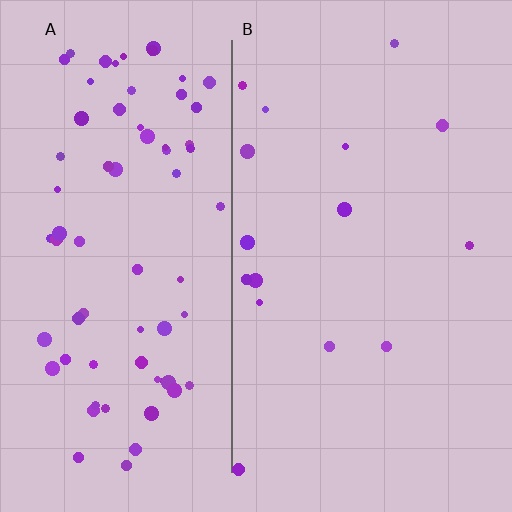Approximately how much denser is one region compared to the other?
Approximately 4.6× — region A over region B.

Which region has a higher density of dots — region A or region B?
A (the left).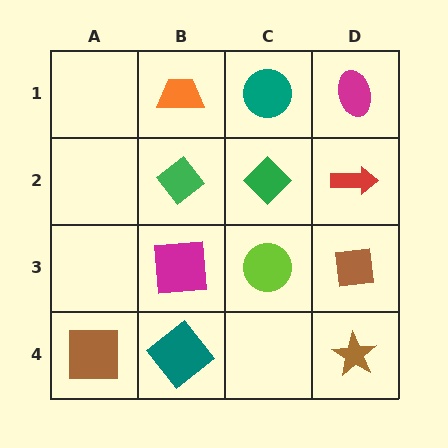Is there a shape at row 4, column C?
No, that cell is empty.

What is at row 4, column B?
A teal diamond.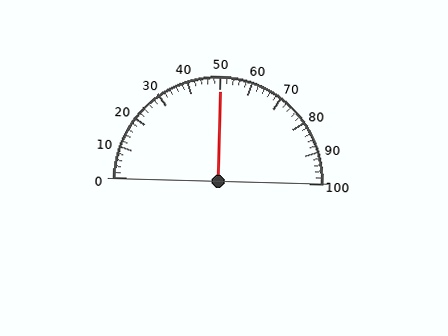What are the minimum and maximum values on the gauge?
The gauge ranges from 0 to 100.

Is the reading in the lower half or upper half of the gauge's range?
The reading is in the upper half of the range (0 to 100).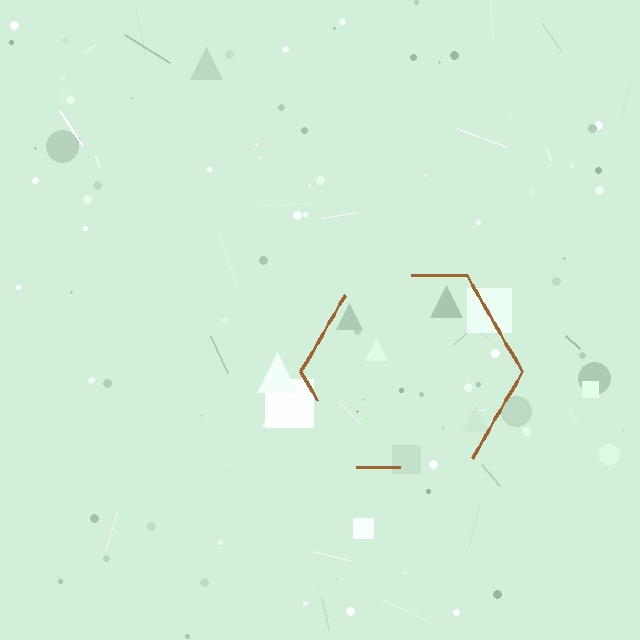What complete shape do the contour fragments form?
The contour fragments form a hexagon.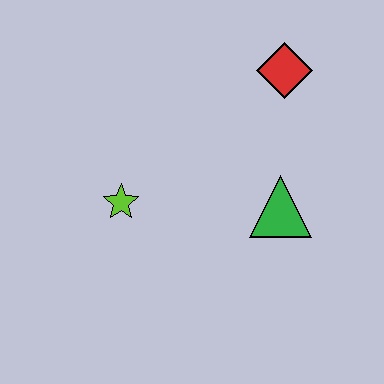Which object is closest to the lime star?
The green triangle is closest to the lime star.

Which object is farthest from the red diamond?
The lime star is farthest from the red diamond.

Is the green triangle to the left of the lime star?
No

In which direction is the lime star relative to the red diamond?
The lime star is to the left of the red diamond.